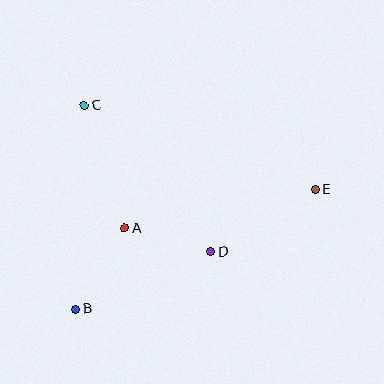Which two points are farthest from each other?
Points B and E are farthest from each other.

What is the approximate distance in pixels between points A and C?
The distance between A and C is approximately 129 pixels.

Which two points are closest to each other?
Points A and D are closest to each other.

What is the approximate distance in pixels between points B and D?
The distance between B and D is approximately 147 pixels.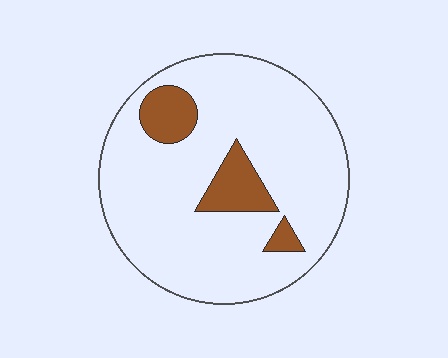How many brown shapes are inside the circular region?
3.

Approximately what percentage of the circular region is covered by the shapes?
Approximately 15%.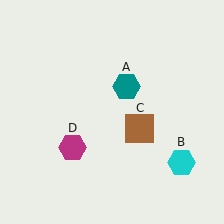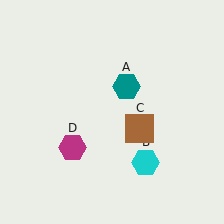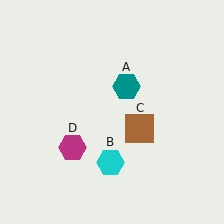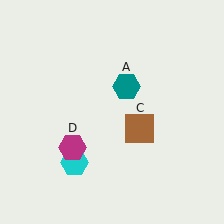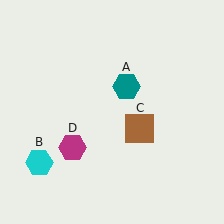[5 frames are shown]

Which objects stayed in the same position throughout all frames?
Teal hexagon (object A) and brown square (object C) and magenta hexagon (object D) remained stationary.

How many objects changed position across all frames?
1 object changed position: cyan hexagon (object B).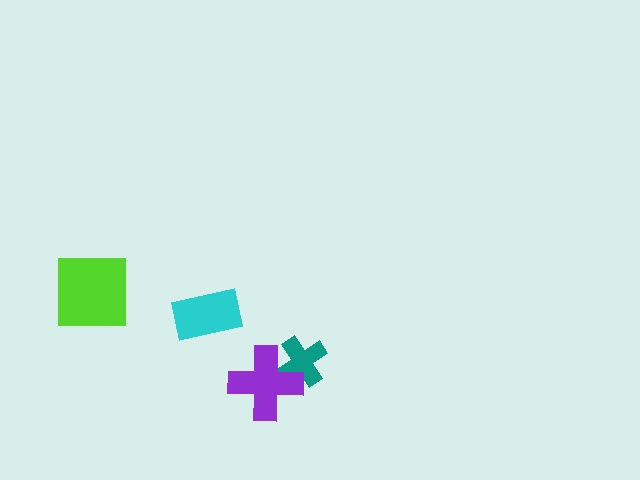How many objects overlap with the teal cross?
1 object overlaps with the teal cross.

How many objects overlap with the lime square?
0 objects overlap with the lime square.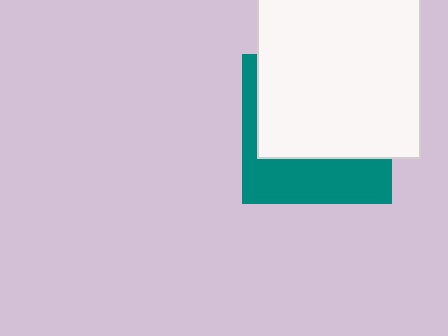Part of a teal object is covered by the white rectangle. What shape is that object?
It is a square.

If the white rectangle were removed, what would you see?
You would see the complete teal square.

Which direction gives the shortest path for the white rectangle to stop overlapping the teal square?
Moving up gives the shortest separation.